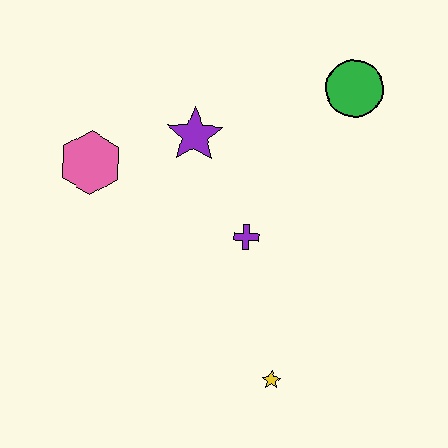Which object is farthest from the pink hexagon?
The yellow star is farthest from the pink hexagon.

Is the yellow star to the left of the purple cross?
No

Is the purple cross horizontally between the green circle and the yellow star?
No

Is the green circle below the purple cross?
No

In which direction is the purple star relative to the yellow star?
The purple star is above the yellow star.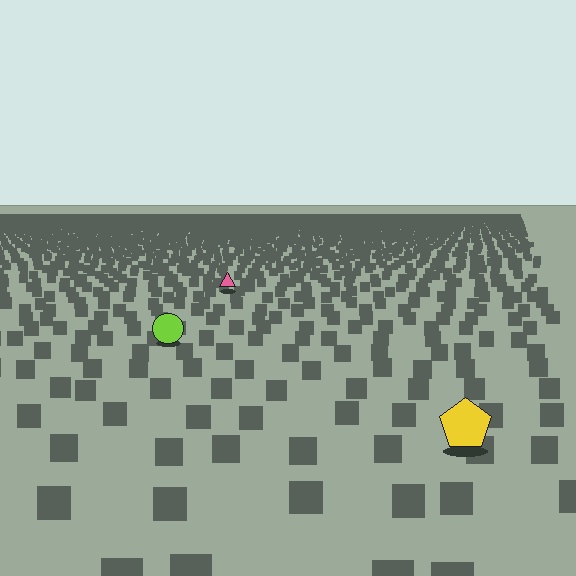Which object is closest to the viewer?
The yellow pentagon is closest. The texture marks near it are larger and more spread out.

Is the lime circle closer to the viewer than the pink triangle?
Yes. The lime circle is closer — you can tell from the texture gradient: the ground texture is coarser near it.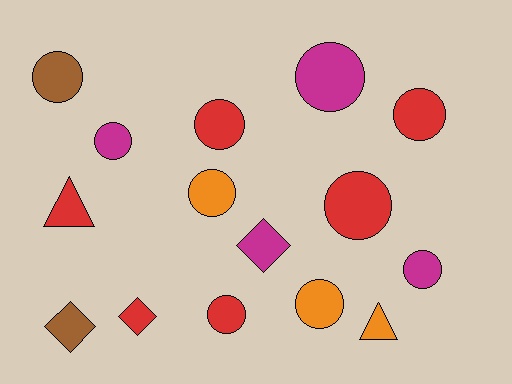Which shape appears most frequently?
Circle, with 10 objects.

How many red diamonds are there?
There is 1 red diamond.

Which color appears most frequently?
Red, with 6 objects.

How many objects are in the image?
There are 15 objects.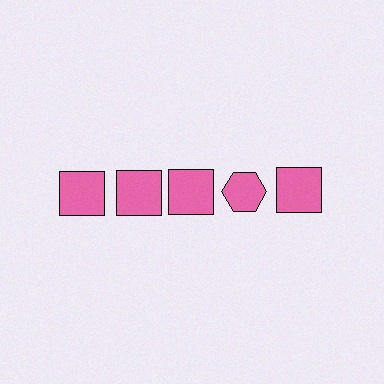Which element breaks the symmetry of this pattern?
The pink hexagon in the top row, second from right column breaks the symmetry. All other shapes are pink squares.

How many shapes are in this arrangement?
There are 5 shapes arranged in a grid pattern.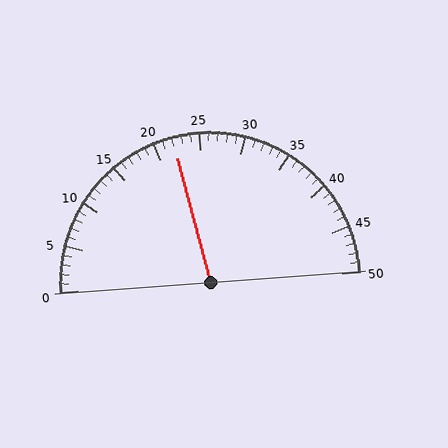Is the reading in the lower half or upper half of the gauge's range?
The reading is in the lower half of the range (0 to 50).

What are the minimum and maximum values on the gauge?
The gauge ranges from 0 to 50.